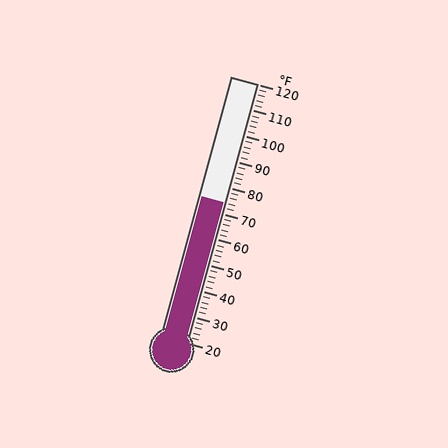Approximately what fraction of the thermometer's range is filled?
The thermometer is filled to approximately 55% of its range.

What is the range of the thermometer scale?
The thermometer scale ranges from 20°F to 120°F.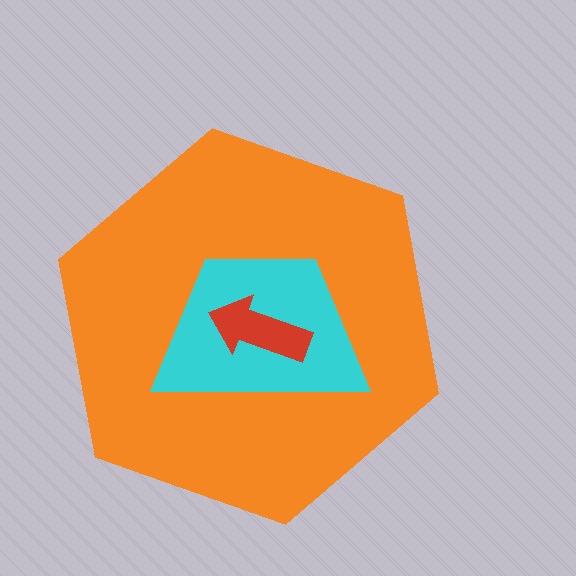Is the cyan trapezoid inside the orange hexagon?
Yes.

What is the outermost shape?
The orange hexagon.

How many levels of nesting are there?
3.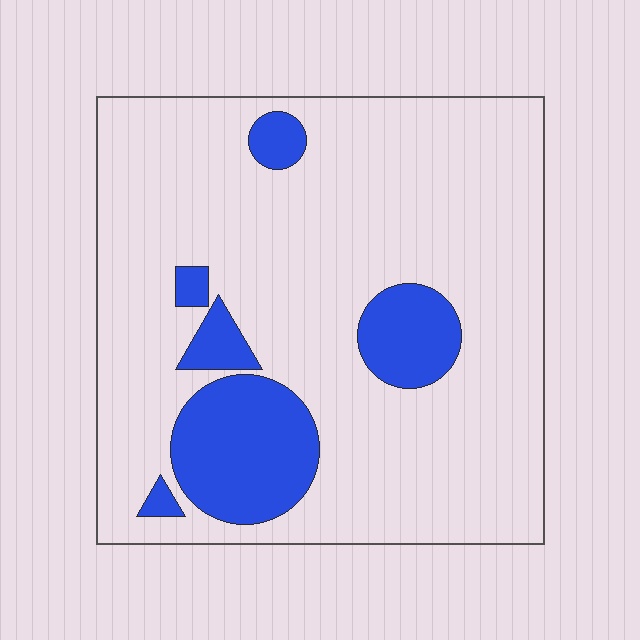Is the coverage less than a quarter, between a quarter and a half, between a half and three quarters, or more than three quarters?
Less than a quarter.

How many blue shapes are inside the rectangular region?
6.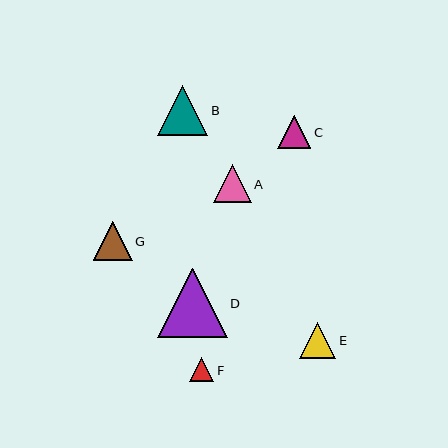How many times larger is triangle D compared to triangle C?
Triangle D is approximately 2.1 times the size of triangle C.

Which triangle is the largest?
Triangle D is the largest with a size of approximately 70 pixels.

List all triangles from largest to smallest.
From largest to smallest: D, B, G, A, E, C, F.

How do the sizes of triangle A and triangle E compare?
Triangle A and triangle E are approximately the same size.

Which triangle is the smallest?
Triangle F is the smallest with a size of approximately 24 pixels.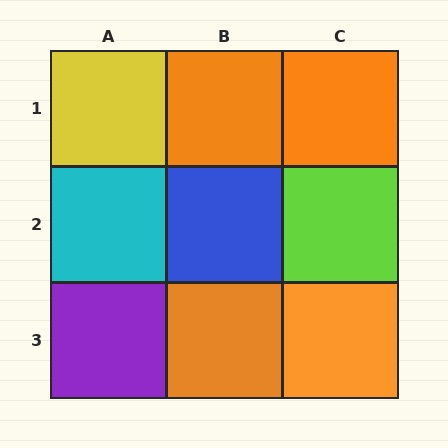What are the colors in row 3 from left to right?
Purple, orange, orange.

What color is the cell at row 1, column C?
Orange.